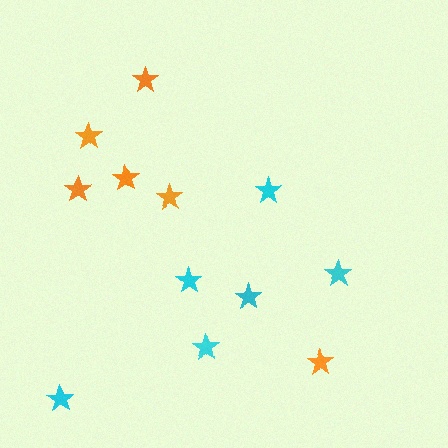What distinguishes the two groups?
There are 2 groups: one group of cyan stars (6) and one group of orange stars (6).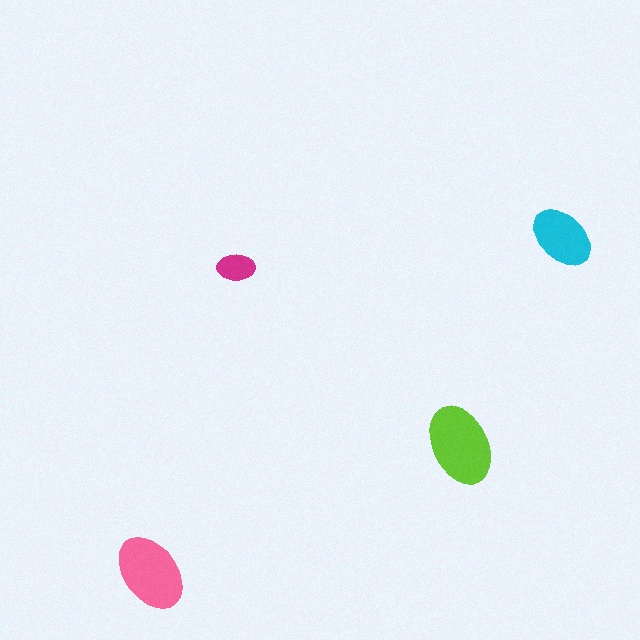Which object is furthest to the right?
The cyan ellipse is rightmost.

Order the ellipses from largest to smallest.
the lime one, the pink one, the cyan one, the magenta one.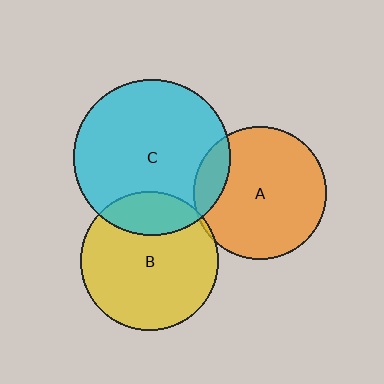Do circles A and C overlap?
Yes.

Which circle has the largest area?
Circle C (cyan).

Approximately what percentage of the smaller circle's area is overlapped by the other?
Approximately 15%.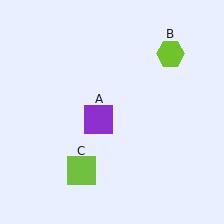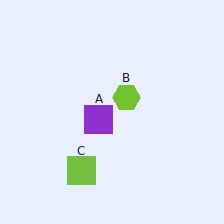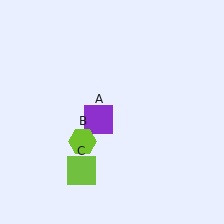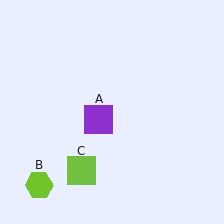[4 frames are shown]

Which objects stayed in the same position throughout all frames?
Purple square (object A) and lime square (object C) remained stationary.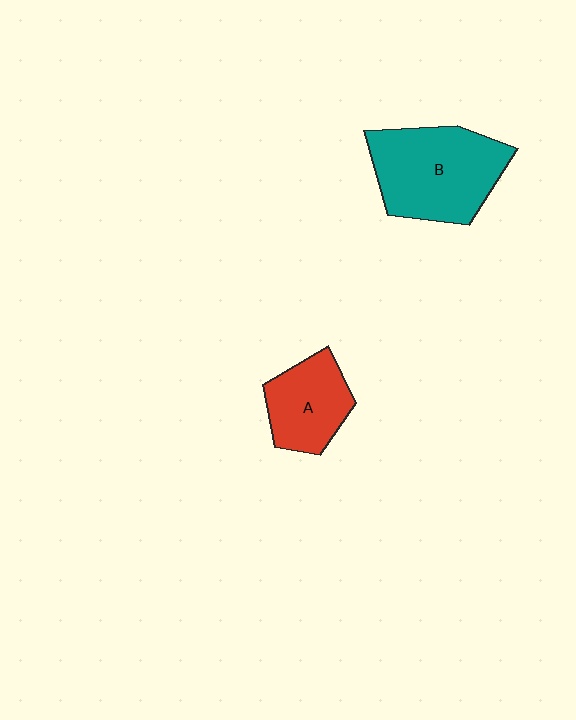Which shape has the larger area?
Shape B (teal).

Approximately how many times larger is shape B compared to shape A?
Approximately 1.7 times.